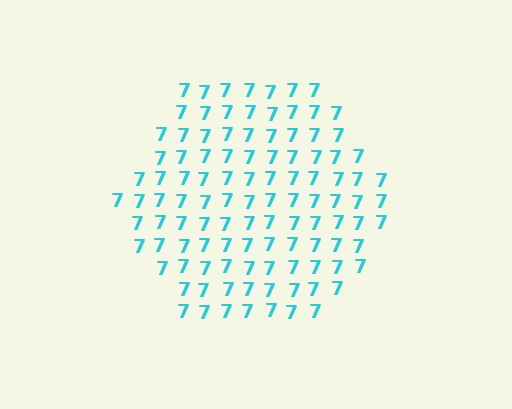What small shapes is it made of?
It is made of small digit 7's.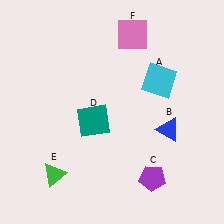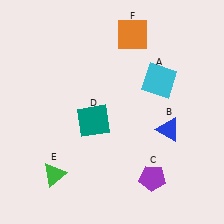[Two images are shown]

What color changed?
The square (F) changed from pink in Image 1 to orange in Image 2.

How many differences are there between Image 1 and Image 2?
There is 1 difference between the two images.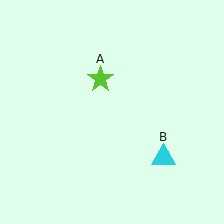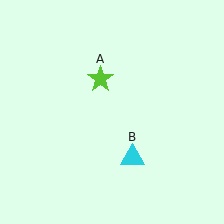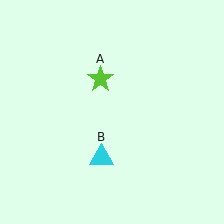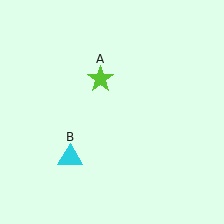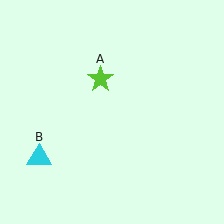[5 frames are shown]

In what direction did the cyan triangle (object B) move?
The cyan triangle (object B) moved left.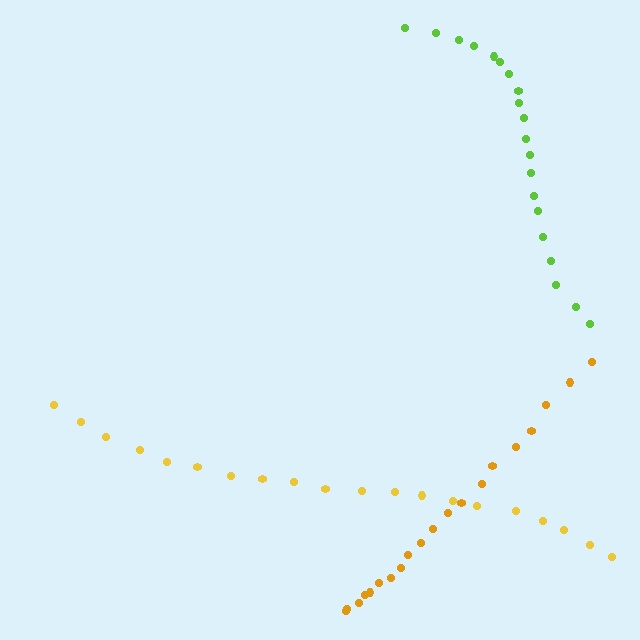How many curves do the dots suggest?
There are 3 distinct paths.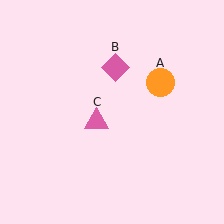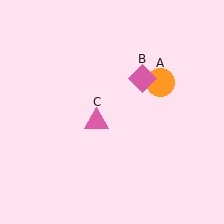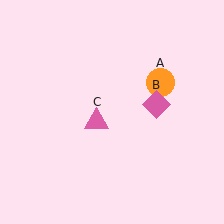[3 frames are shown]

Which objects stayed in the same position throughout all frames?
Orange circle (object A) and pink triangle (object C) remained stationary.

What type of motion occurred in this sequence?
The pink diamond (object B) rotated clockwise around the center of the scene.